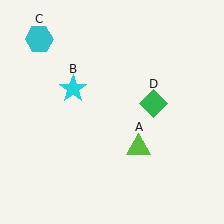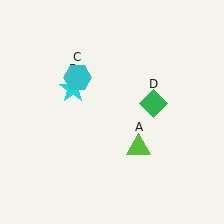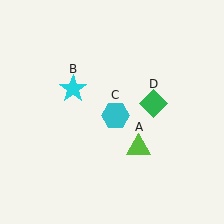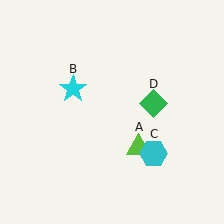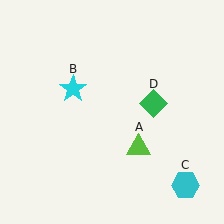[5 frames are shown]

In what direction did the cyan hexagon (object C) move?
The cyan hexagon (object C) moved down and to the right.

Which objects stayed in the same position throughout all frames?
Lime triangle (object A) and cyan star (object B) and green diamond (object D) remained stationary.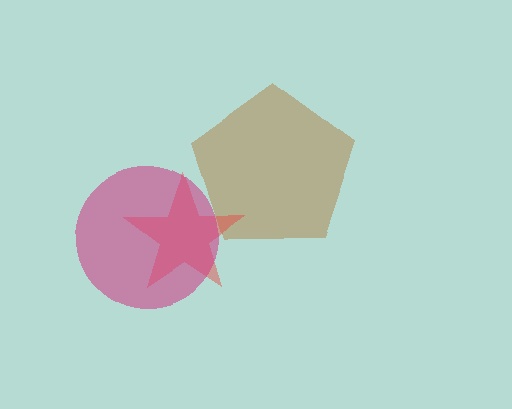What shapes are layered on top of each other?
The layered shapes are: a brown pentagon, a red star, a magenta circle.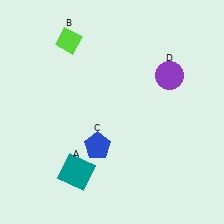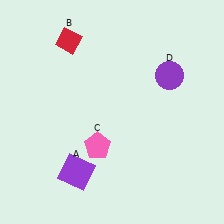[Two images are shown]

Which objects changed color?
A changed from teal to purple. B changed from lime to red. C changed from blue to pink.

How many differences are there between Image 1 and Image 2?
There are 3 differences between the two images.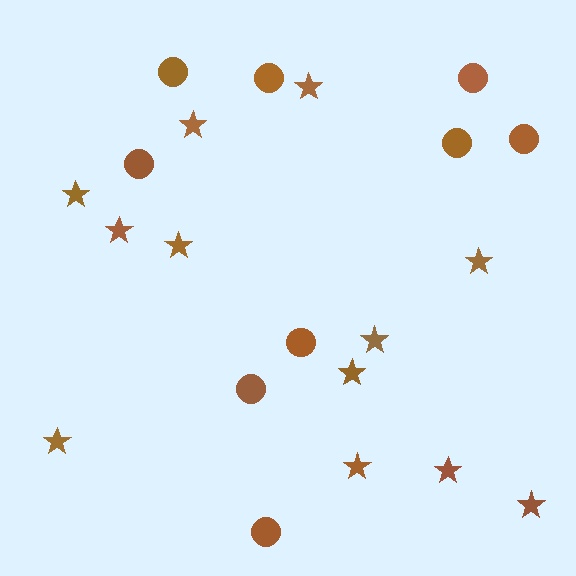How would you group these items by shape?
There are 2 groups: one group of stars (12) and one group of circles (9).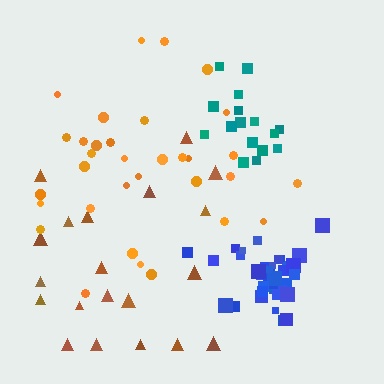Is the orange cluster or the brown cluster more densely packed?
Orange.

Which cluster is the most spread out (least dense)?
Brown.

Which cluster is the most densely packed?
Blue.